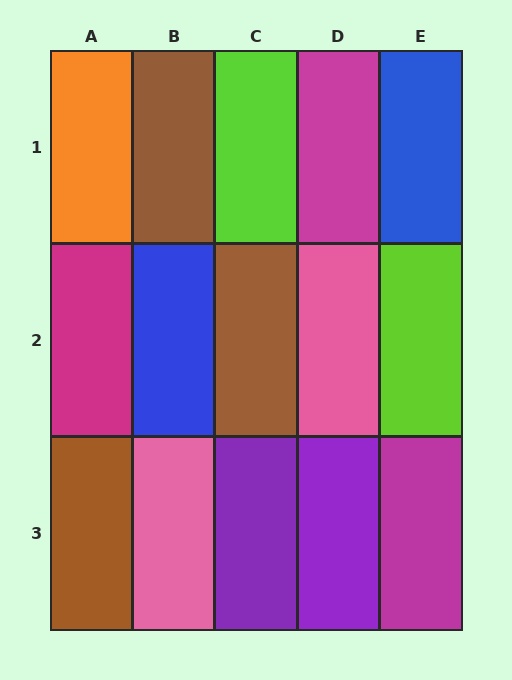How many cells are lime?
2 cells are lime.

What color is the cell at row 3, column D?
Purple.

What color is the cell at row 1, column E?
Blue.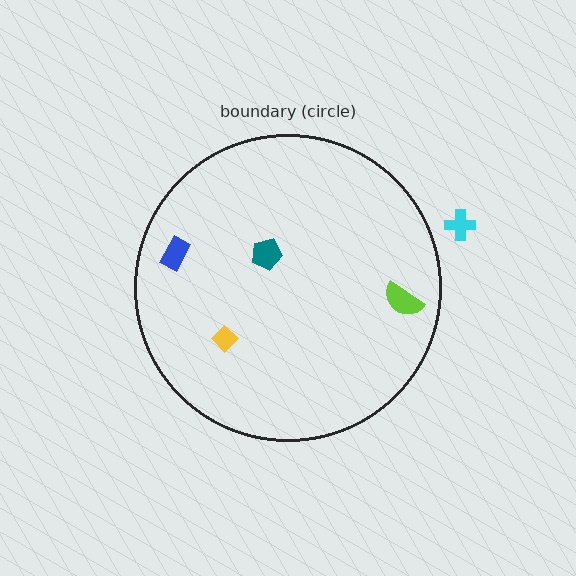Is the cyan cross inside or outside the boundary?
Outside.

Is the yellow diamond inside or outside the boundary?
Inside.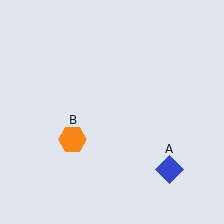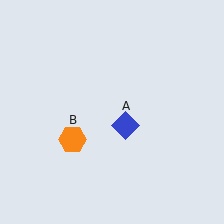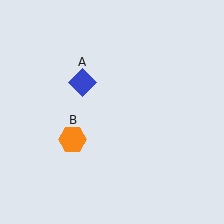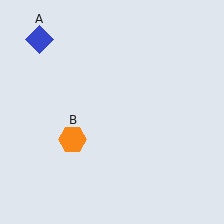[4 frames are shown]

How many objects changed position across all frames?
1 object changed position: blue diamond (object A).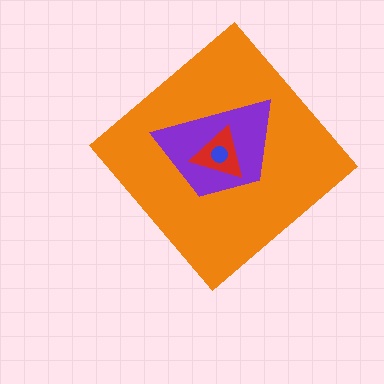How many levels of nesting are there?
4.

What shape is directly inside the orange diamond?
The purple trapezoid.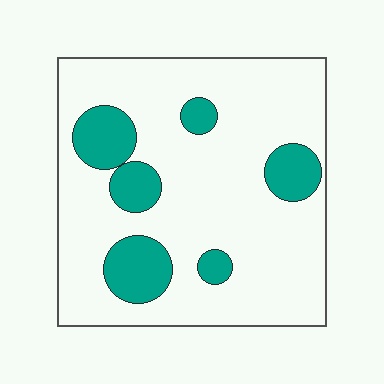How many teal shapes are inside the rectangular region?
6.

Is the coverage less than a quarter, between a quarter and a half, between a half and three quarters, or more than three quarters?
Less than a quarter.